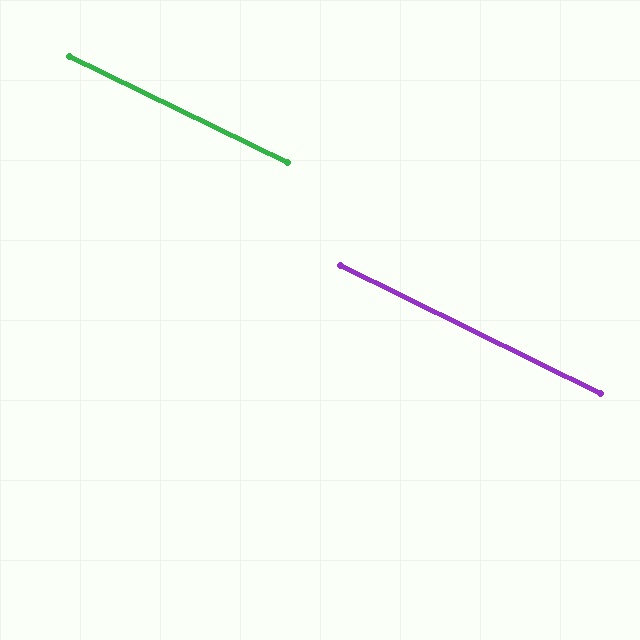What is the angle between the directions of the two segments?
Approximately 0 degrees.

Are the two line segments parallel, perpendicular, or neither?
Parallel — their directions differ by only 0.1°.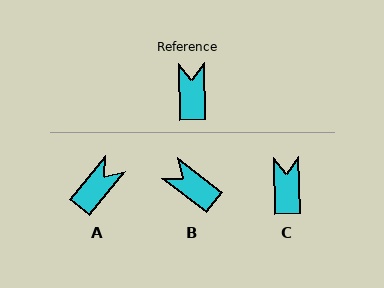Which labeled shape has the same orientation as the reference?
C.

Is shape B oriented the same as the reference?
No, it is off by about 52 degrees.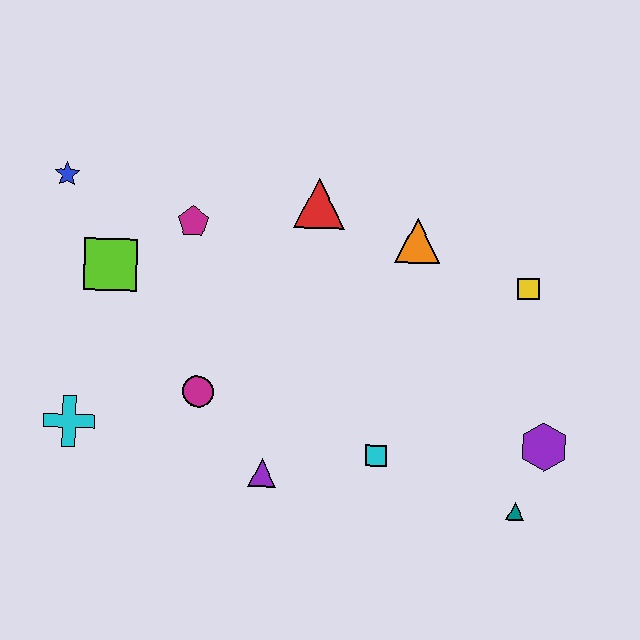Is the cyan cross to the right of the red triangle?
No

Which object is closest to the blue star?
The lime square is closest to the blue star.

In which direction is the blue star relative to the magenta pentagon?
The blue star is to the left of the magenta pentagon.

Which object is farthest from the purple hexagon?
The blue star is farthest from the purple hexagon.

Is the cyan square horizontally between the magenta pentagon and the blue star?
No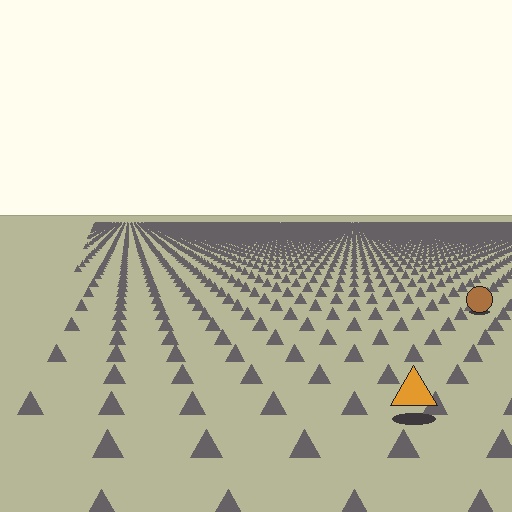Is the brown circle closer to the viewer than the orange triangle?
No. The orange triangle is closer — you can tell from the texture gradient: the ground texture is coarser near it.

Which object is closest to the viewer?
The orange triangle is closest. The texture marks near it are larger and more spread out.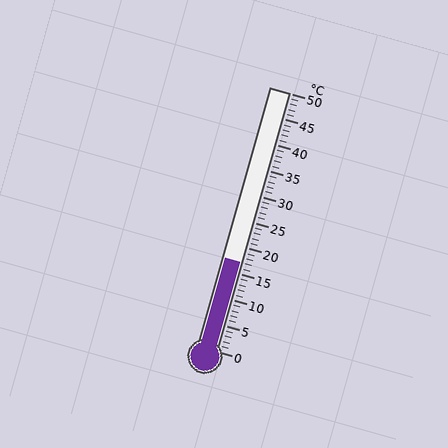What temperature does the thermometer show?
The thermometer shows approximately 17°C.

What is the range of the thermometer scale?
The thermometer scale ranges from 0°C to 50°C.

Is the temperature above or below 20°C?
The temperature is below 20°C.